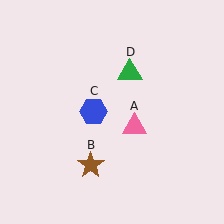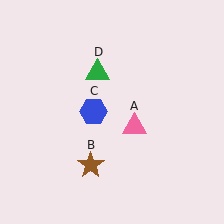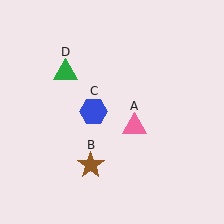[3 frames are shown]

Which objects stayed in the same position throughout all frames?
Pink triangle (object A) and brown star (object B) and blue hexagon (object C) remained stationary.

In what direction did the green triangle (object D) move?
The green triangle (object D) moved left.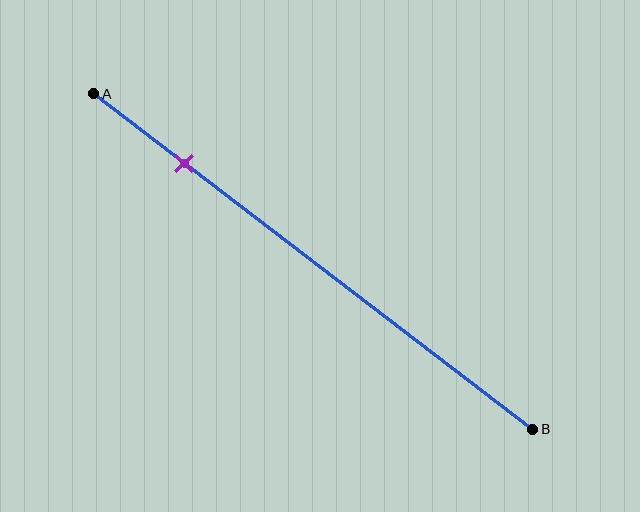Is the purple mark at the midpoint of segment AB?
No, the mark is at about 20% from A, not at the 50% midpoint.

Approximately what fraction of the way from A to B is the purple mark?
The purple mark is approximately 20% of the way from A to B.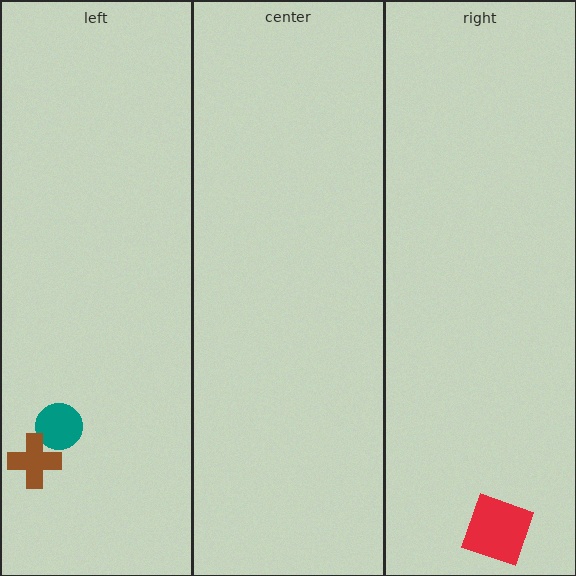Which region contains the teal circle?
The left region.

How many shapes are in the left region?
2.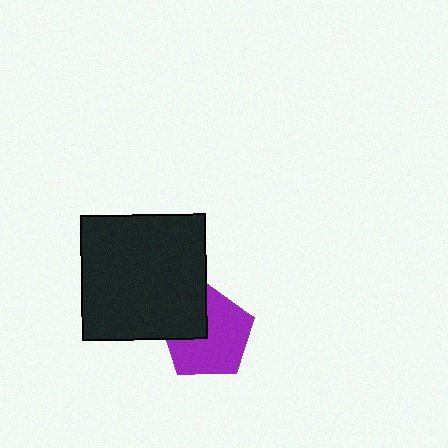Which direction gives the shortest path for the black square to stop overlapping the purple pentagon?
Moving toward the upper-left gives the shortest separation.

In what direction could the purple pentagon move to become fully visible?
The purple pentagon could move toward the lower-right. That would shift it out from behind the black square entirely.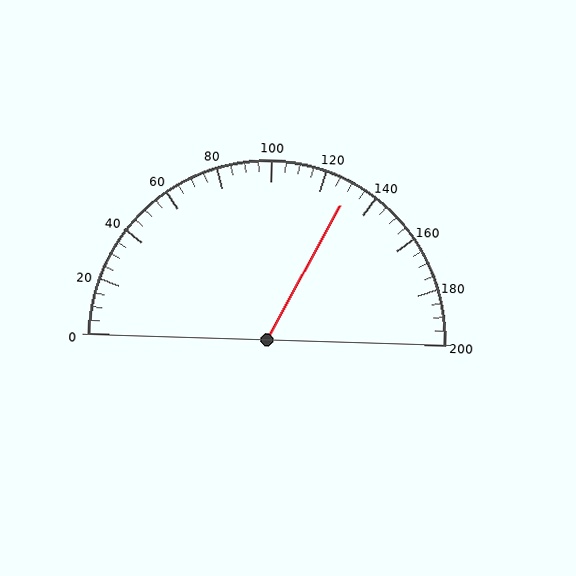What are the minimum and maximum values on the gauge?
The gauge ranges from 0 to 200.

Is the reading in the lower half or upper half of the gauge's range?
The reading is in the upper half of the range (0 to 200).